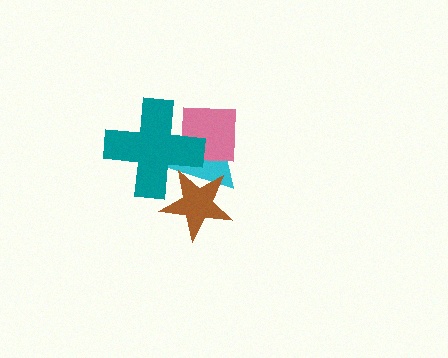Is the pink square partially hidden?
Yes, it is partially covered by another shape.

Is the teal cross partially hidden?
Yes, it is partially covered by another shape.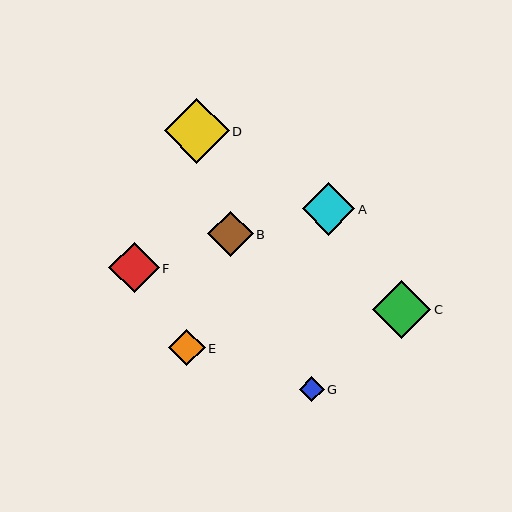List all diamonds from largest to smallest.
From largest to smallest: D, C, A, F, B, E, G.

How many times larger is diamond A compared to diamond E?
Diamond A is approximately 1.4 times the size of diamond E.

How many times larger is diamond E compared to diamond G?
Diamond E is approximately 1.5 times the size of diamond G.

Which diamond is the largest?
Diamond D is the largest with a size of approximately 65 pixels.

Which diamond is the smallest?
Diamond G is the smallest with a size of approximately 25 pixels.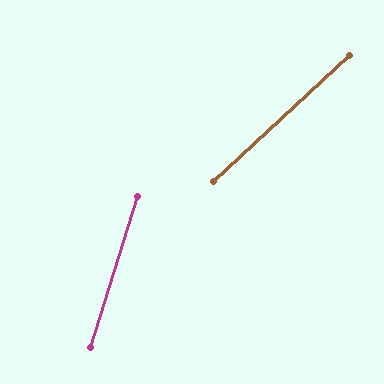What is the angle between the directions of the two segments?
Approximately 30 degrees.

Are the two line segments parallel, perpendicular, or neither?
Neither parallel nor perpendicular — they differ by about 30°.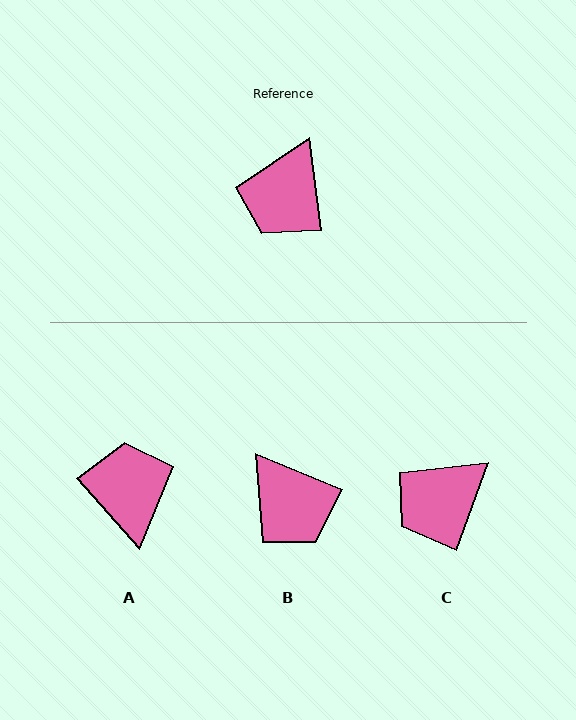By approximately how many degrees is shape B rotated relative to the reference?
Approximately 60 degrees counter-clockwise.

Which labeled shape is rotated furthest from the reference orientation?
A, about 146 degrees away.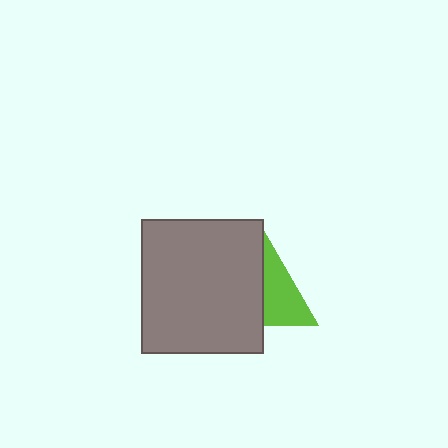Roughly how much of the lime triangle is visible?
A small part of it is visible (roughly 42%).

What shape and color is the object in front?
The object in front is a gray rectangle.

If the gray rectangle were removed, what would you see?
You would see the complete lime triangle.